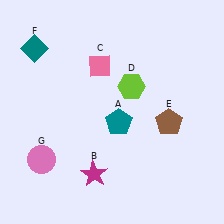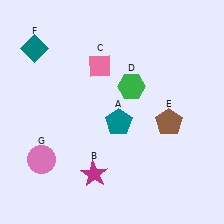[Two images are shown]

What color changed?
The hexagon (D) changed from lime in Image 1 to green in Image 2.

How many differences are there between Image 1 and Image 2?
There is 1 difference between the two images.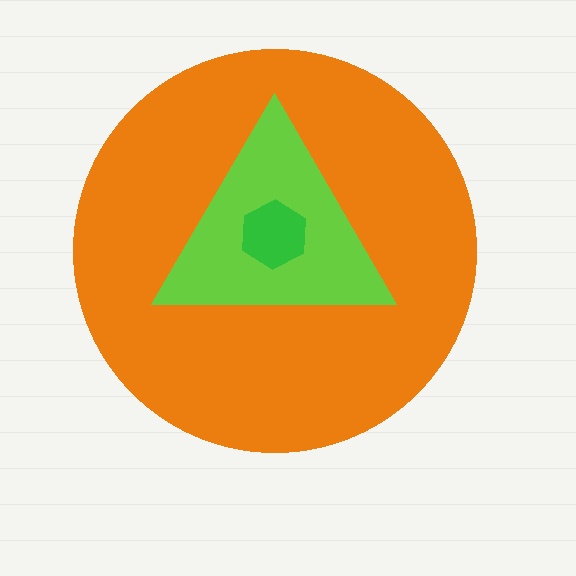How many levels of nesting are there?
3.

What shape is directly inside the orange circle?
The lime triangle.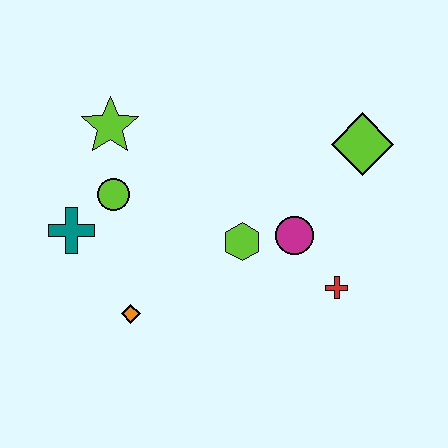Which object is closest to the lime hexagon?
The magenta circle is closest to the lime hexagon.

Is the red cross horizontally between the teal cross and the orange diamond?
No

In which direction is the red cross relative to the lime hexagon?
The red cross is to the right of the lime hexagon.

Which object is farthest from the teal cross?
The lime diamond is farthest from the teal cross.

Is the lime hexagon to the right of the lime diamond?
No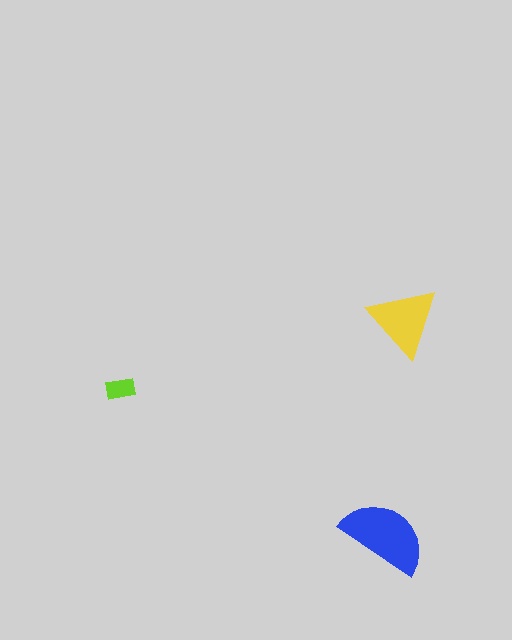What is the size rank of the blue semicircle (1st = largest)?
1st.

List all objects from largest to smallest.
The blue semicircle, the yellow triangle, the lime rectangle.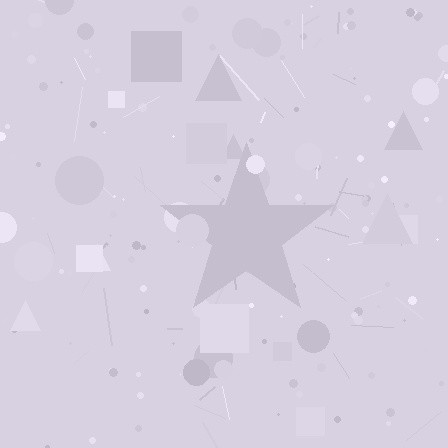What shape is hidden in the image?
A star is hidden in the image.